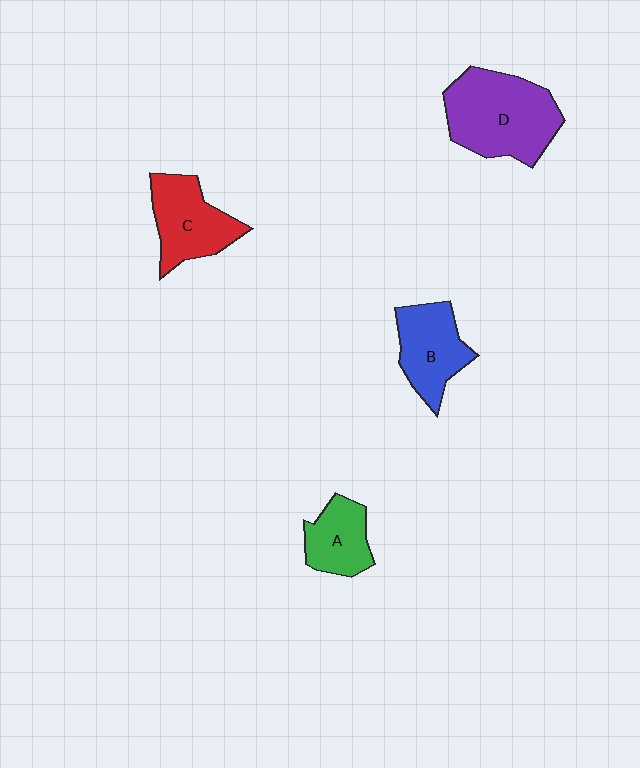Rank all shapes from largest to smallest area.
From largest to smallest: D (purple), C (red), B (blue), A (green).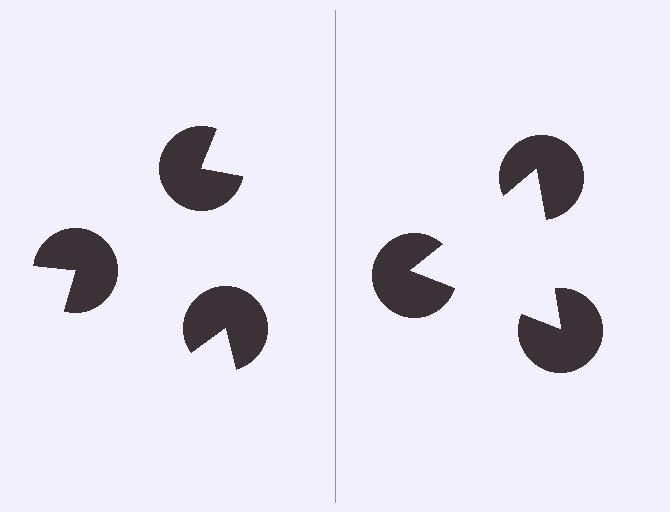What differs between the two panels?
The pac-man discs are positioned identically on both sides; only the wedge orientations differ. On the right they align to a triangle; on the left they are misaligned.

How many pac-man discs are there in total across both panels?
6 — 3 on each side.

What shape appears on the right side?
An illusory triangle.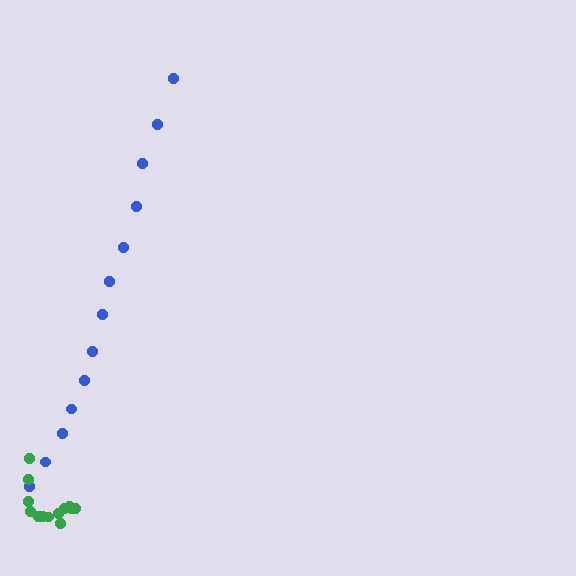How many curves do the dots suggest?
There are 2 distinct paths.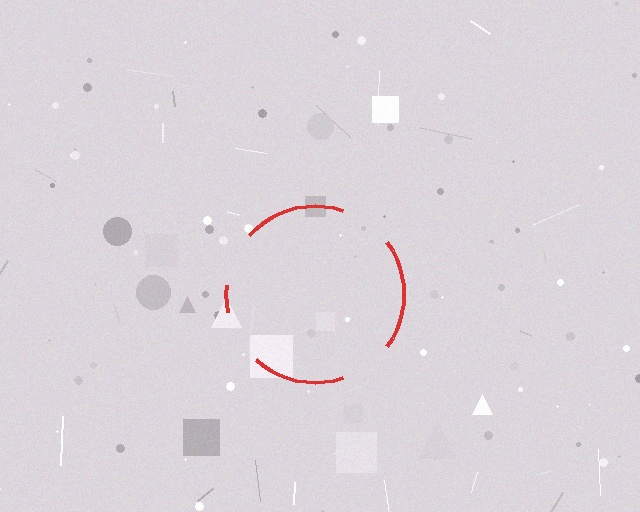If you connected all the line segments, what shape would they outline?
They would outline a circle.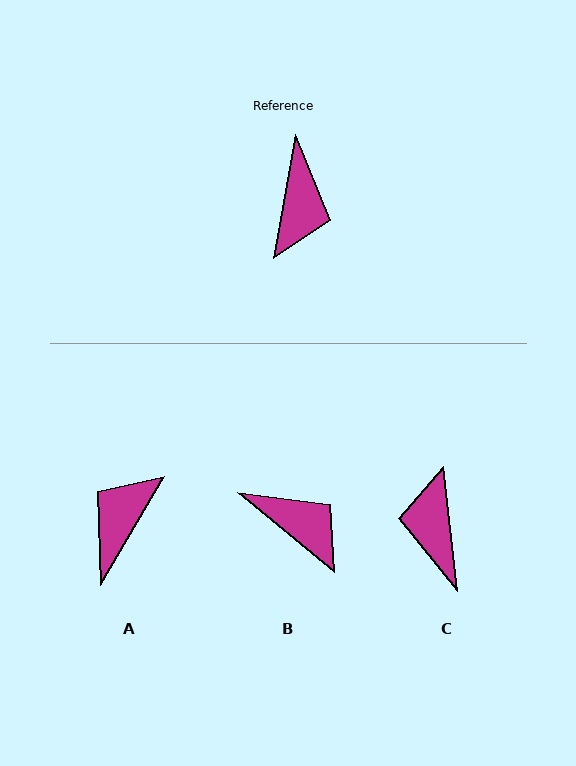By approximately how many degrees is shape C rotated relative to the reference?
Approximately 164 degrees clockwise.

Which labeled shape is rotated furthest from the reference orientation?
C, about 164 degrees away.